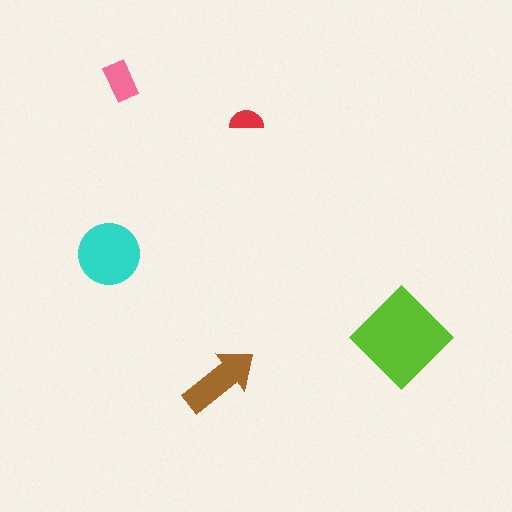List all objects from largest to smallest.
The lime diamond, the cyan circle, the brown arrow, the pink rectangle, the red semicircle.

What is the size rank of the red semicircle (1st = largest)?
5th.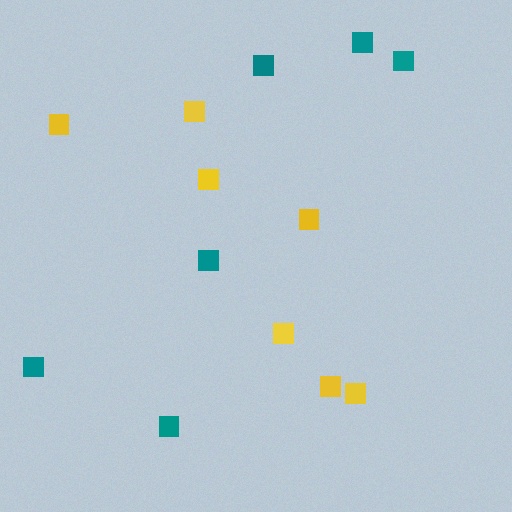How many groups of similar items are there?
There are 2 groups: one group of yellow squares (7) and one group of teal squares (6).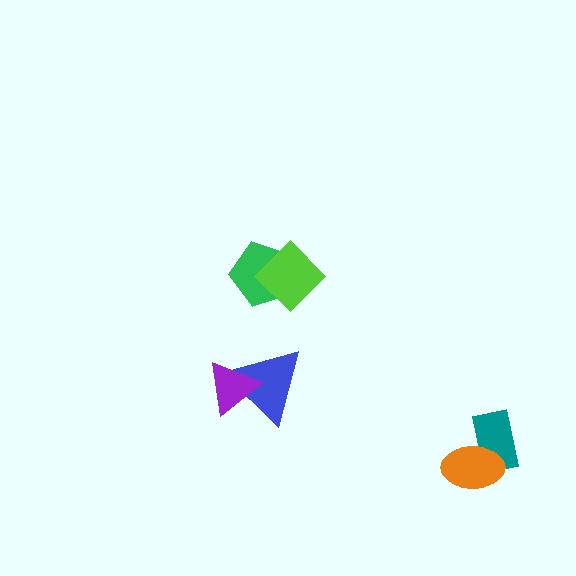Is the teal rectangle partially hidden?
Yes, it is partially covered by another shape.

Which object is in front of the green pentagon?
The lime diamond is in front of the green pentagon.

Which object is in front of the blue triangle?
The purple triangle is in front of the blue triangle.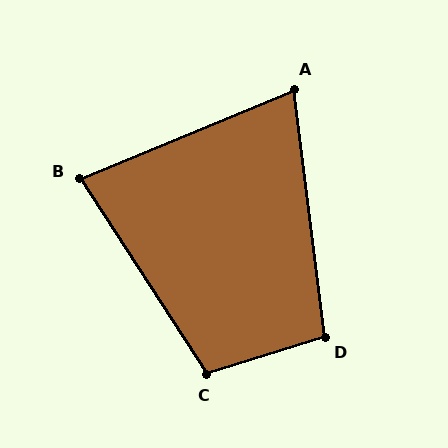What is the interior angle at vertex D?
Approximately 101 degrees (obtuse).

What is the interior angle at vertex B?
Approximately 79 degrees (acute).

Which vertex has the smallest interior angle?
A, at approximately 75 degrees.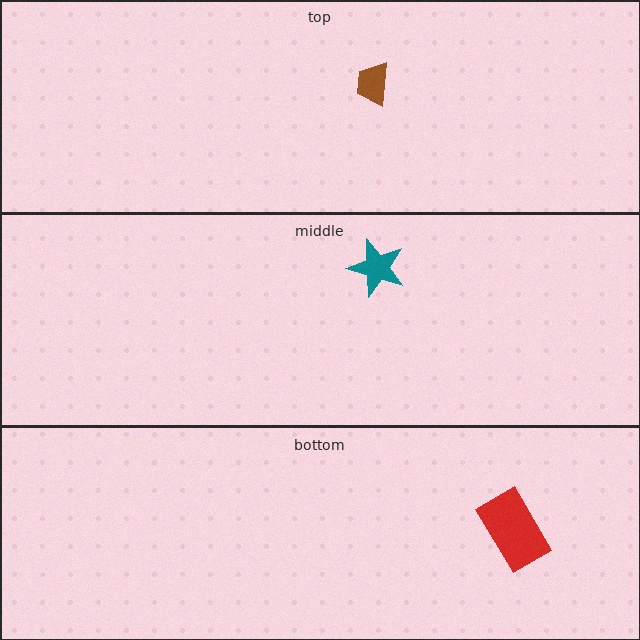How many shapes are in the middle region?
1.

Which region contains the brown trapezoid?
The top region.